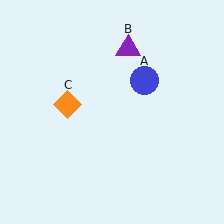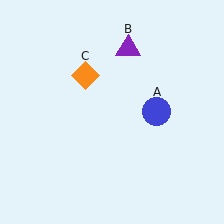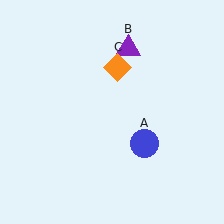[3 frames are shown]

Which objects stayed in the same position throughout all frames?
Purple triangle (object B) remained stationary.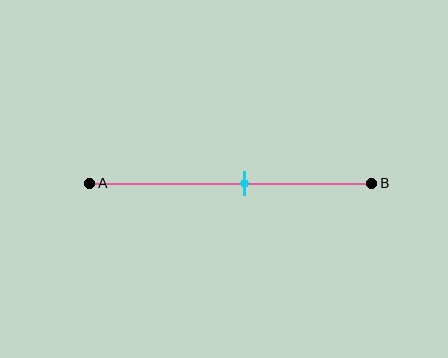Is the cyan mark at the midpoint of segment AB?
No, the mark is at about 55% from A, not at the 50% midpoint.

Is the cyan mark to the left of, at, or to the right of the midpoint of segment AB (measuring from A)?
The cyan mark is to the right of the midpoint of segment AB.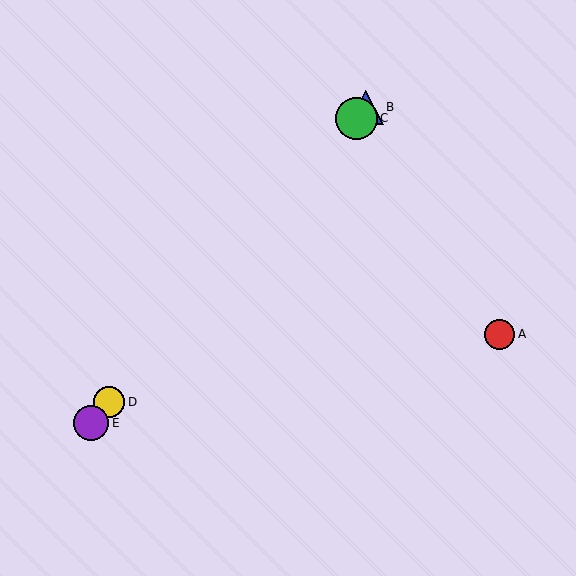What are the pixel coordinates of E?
Object E is at (91, 423).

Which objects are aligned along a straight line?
Objects B, C, D, E are aligned along a straight line.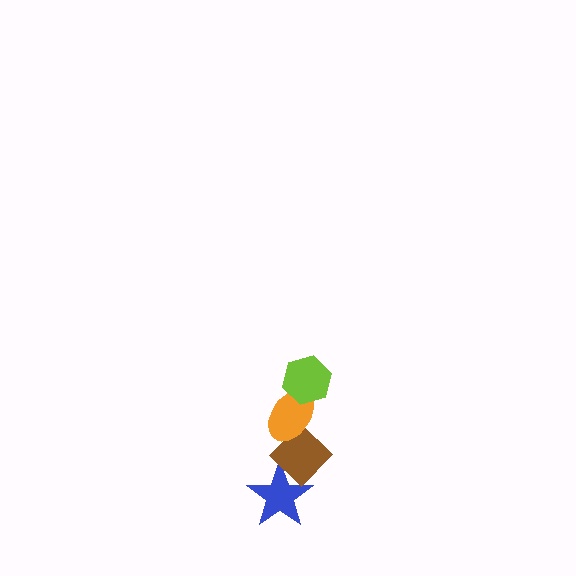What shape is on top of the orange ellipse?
The lime hexagon is on top of the orange ellipse.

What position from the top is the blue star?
The blue star is 4th from the top.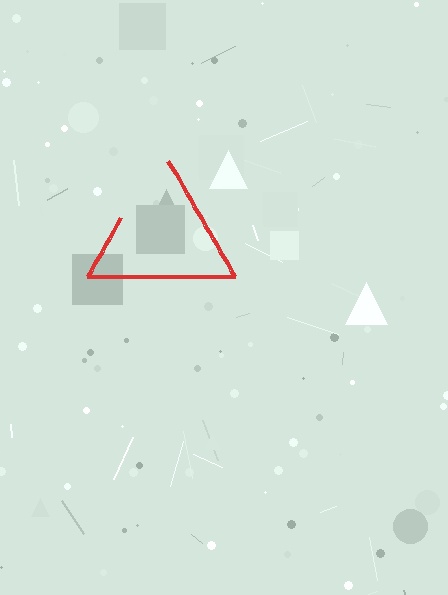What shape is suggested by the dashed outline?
The dashed outline suggests a triangle.